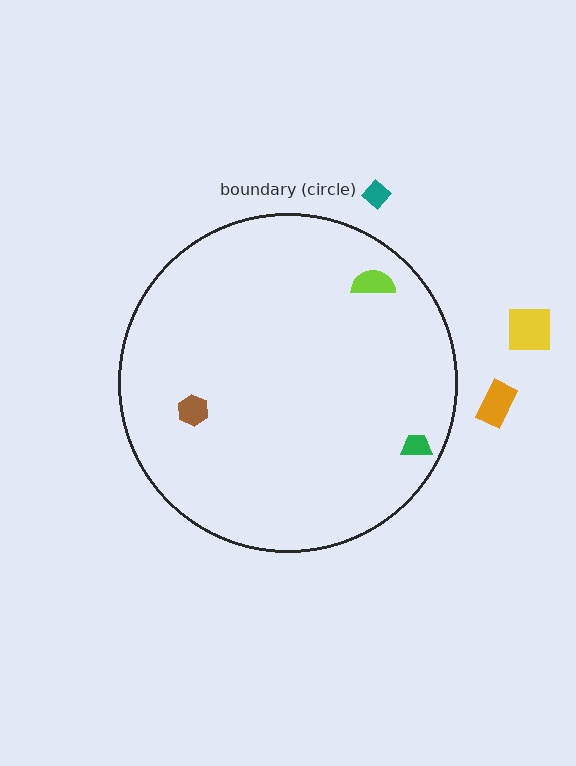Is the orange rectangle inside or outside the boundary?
Outside.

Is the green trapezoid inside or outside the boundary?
Inside.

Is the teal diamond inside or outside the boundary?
Outside.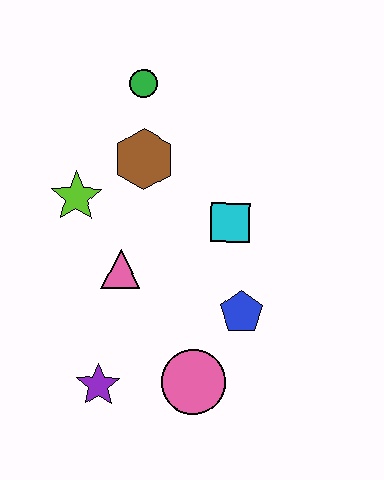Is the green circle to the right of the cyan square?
No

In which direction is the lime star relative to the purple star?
The lime star is above the purple star.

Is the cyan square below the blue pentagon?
No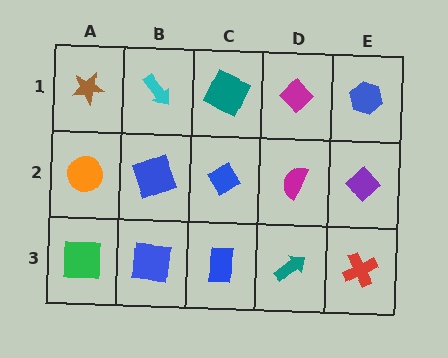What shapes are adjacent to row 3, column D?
A magenta semicircle (row 2, column D), a blue rectangle (row 3, column C), a red cross (row 3, column E).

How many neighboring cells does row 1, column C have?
3.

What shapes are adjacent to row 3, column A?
An orange circle (row 2, column A), a blue square (row 3, column B).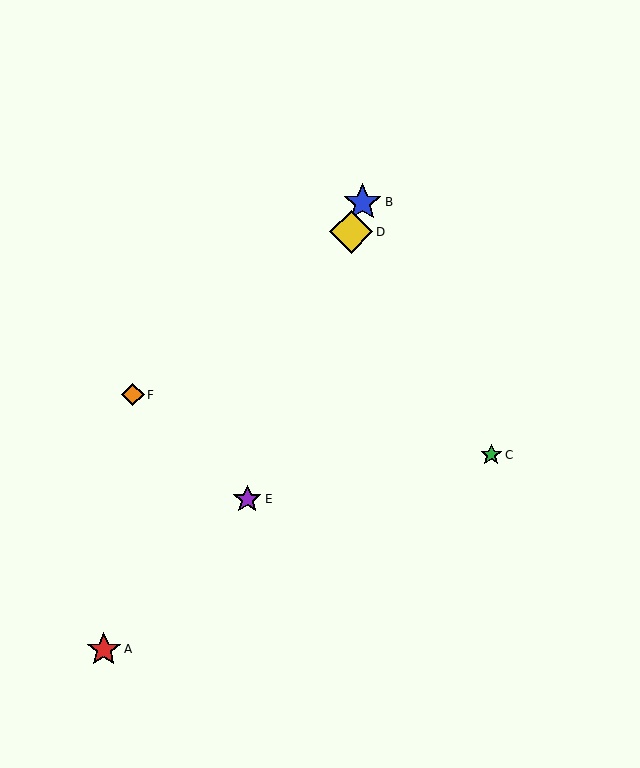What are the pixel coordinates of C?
Object C is at (491, 455).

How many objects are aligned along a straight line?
3 objects (B, D, E) are aligned along a straight line.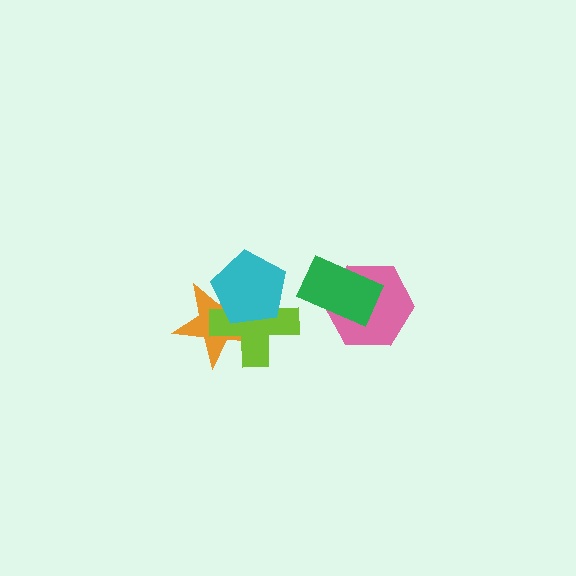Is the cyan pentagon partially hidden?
No, no other shape covers it.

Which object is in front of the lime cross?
The cyan pentagon is in front of the lime cross.